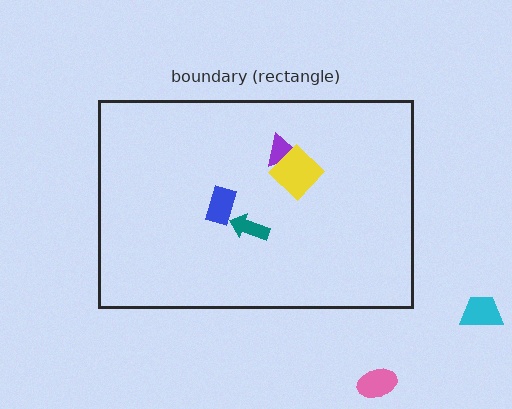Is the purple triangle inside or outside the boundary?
Inside.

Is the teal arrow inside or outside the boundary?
Inside.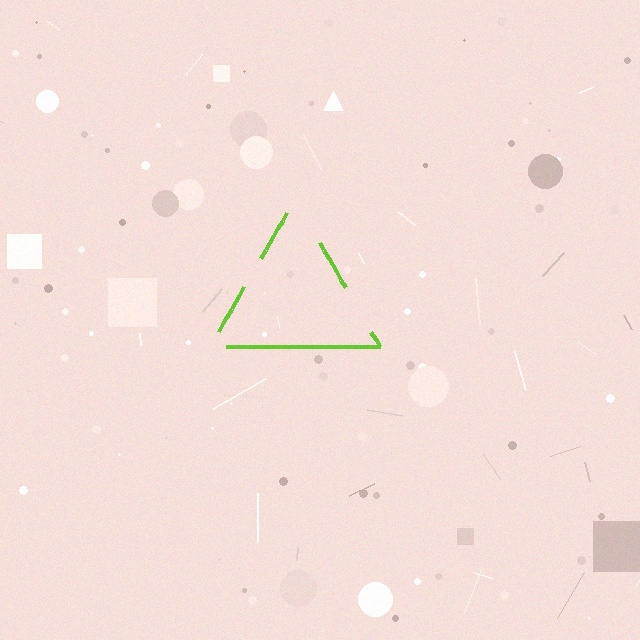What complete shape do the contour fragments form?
The contour fragments form a triangle.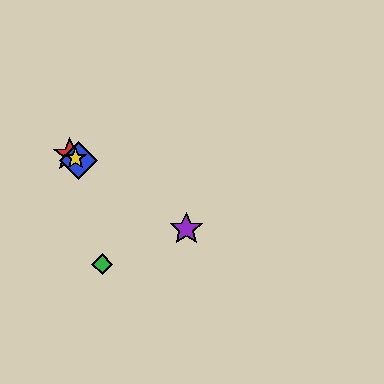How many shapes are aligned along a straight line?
4 shapes (the red star, the blue diamond, the yellow star, the purple star) are aligned along a straight line.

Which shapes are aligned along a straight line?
The red star, the blue diamond, the yellow star, the purple star are aligned along a straight line.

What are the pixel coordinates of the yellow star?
The yellow star is at (76, 158).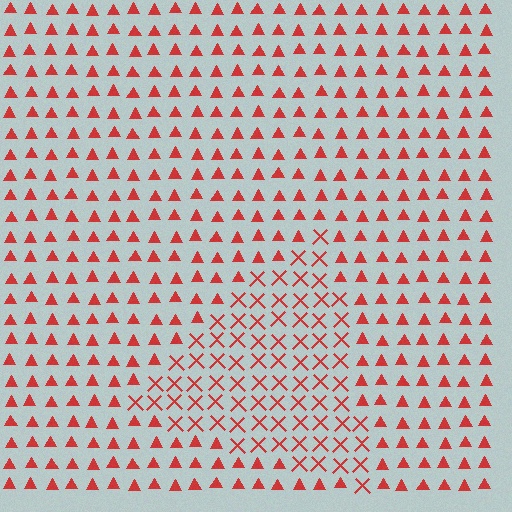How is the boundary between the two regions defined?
The boundary is defined by a change in element shape: X marks inside vs. triangles outside. All elements share the same color and spacing.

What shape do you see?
I see a triangle.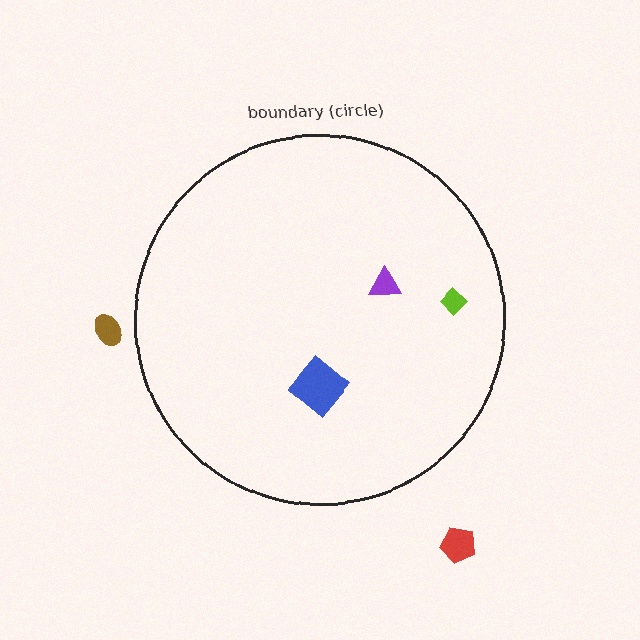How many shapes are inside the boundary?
3 inside, 2 outside.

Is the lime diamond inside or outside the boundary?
Inside.